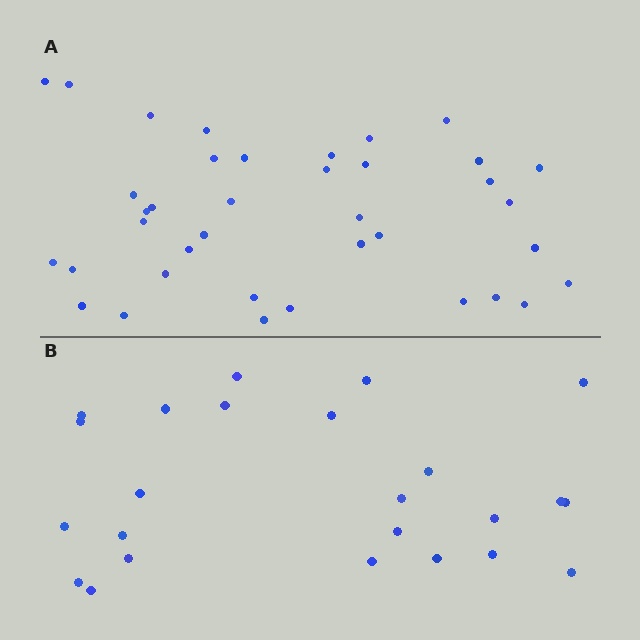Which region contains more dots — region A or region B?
Region A (the top region) has more dots.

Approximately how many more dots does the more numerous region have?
Region A has approximately 15 more dots than region B.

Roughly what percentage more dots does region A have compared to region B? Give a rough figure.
About 60% more.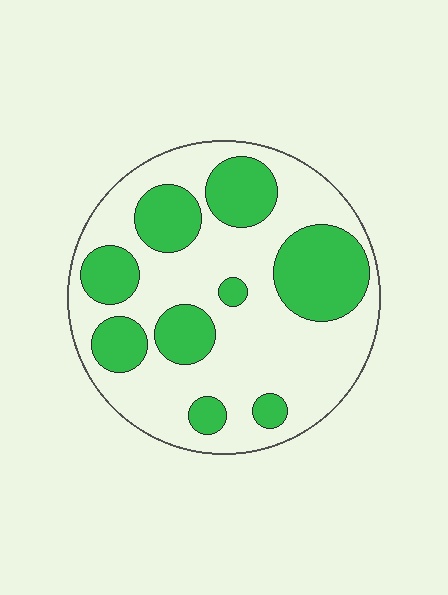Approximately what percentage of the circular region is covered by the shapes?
Approximately 35%.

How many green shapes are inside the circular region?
9.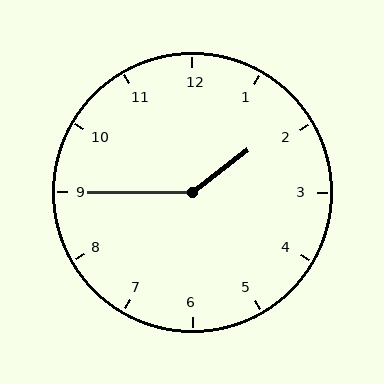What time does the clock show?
1:45.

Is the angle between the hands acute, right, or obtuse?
It is obtuse.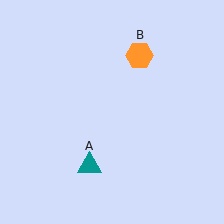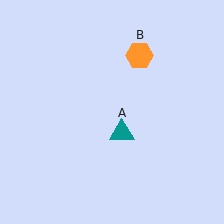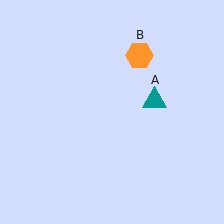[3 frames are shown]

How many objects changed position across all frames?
1 object changed position: teal triangle (object A).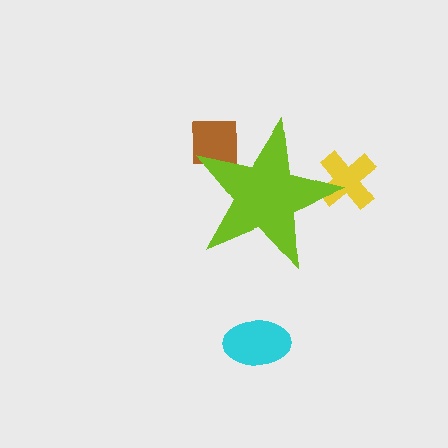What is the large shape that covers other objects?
A lime star.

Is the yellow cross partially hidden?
Yes, the yellow cross is partially hidden behind the lime star.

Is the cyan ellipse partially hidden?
No, the cyan ellipse is fully visible.